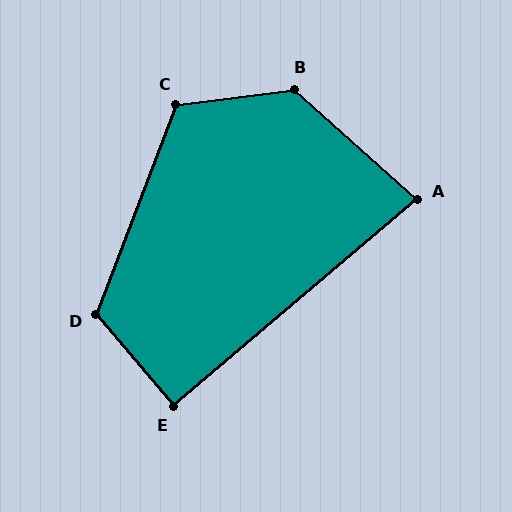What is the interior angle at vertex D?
Approximately 118 degrees (obtuse).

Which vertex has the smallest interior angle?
A, at approximately 82 degrees.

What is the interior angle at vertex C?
Approximately 118 degrees (obtuse).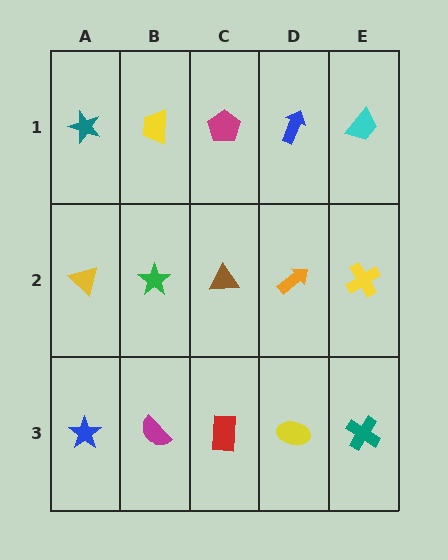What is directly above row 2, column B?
A yellow trapezoid.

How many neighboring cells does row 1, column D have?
3.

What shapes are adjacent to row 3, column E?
A yellow cross (row 2, column E), a yellow ellipse (row 3, column D).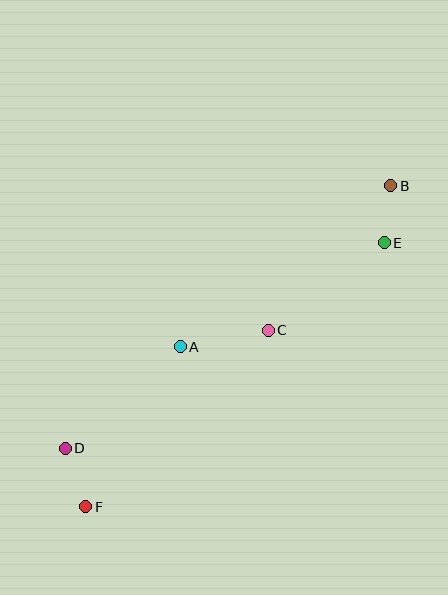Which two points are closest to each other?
Points B and E are closest to each other.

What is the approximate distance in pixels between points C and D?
The distance between C and D is approximately 235 pixels.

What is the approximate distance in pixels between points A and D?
The distance between A and D is approximately 153 pixels.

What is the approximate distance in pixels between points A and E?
The distance between A and E is approximately 229 pixels.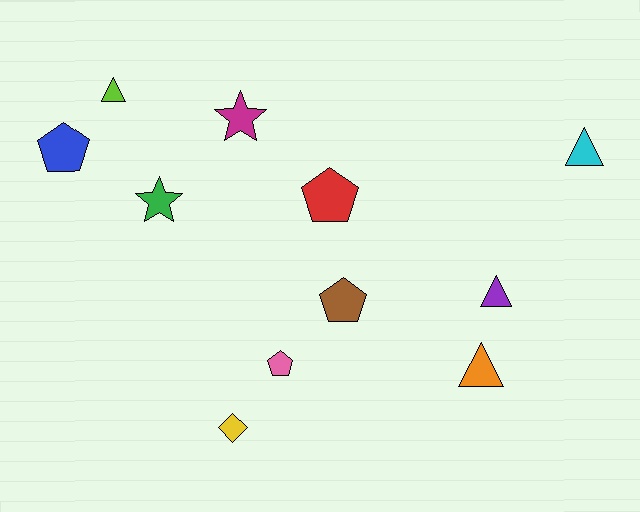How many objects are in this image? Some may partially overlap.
There are 11 objects.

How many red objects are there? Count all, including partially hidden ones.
There is 1 red object.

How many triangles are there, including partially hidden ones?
There are 4 triangles.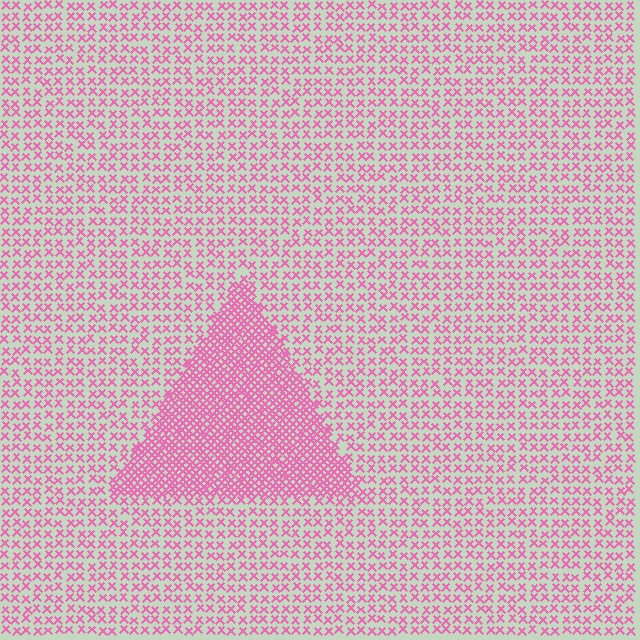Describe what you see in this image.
The image contains small pink elements arranged at two different densities. A triangle-shaped region is visible where the elements are more densely packed than the surrounding area.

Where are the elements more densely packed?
The elements are more densely packed inside the triangle boundary.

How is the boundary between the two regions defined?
The boundary is defined by a change in element density (approximately 2.4x ratio). All elements are the same color, size, and shape.